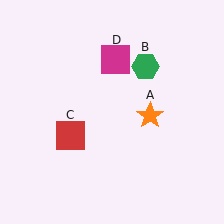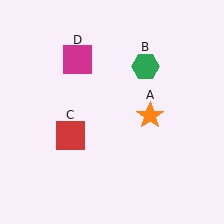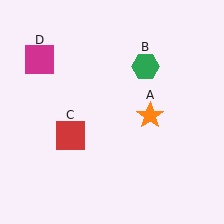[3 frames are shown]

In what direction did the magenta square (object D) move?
The magenta square (object D) moved left.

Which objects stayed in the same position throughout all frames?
Orange star (object A) and green hexagon (object B) and red square (object C) remained stationary.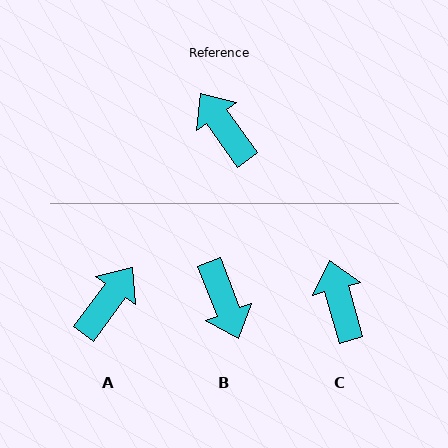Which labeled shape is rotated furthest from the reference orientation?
B, about 166 degrees away.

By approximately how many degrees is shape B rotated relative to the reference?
Approximately 166 degrees counter-clockwise.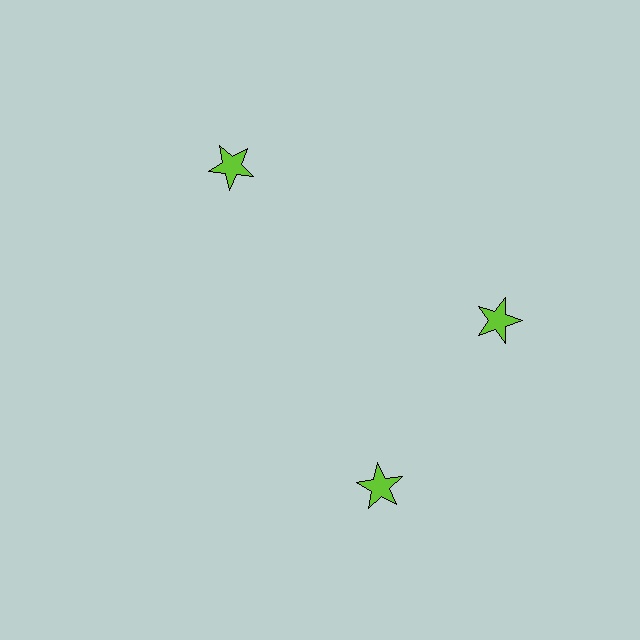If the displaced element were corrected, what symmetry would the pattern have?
It would have 3-fold rotational symmetry — the pattern would map onto itself every 120 degrees.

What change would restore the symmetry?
The symmetry would be restored by rotating it back into even spacing with its neighbors so that all 3 stars sit at equal angles and equal distance from the center.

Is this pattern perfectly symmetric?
No. The 3 lime stars are arranged in a ring, but one element near the 7 o'clock position is rotated out of alignment along the ring, breaking the 3-fold rotational symmetry.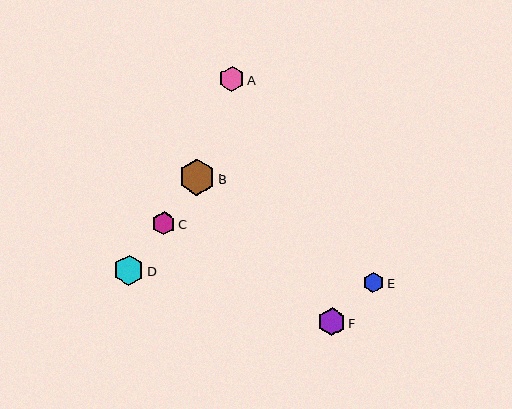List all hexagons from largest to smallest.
From largest to smallest: B, D, F, A, C, E.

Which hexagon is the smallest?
Hexagon E is the smallest with a size of approximately 21 pixels.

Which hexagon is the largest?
Hexagon B is the largest with a size of approximately 37 pixels.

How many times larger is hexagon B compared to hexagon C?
Hexagon B is approximately 1.6 times the size of hexagon C.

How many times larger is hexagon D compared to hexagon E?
Hexagon D is approximately 1.5 times the size of hexagon E.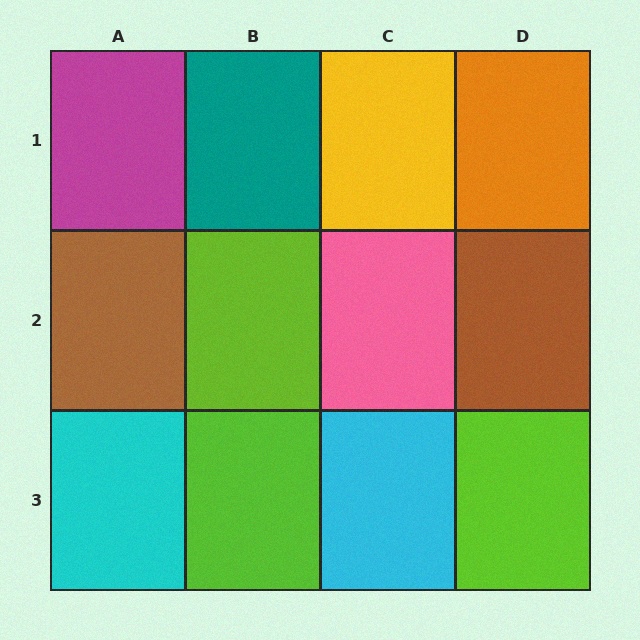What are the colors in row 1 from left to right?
Magenta, teal, yellow, orange.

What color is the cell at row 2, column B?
Lime.